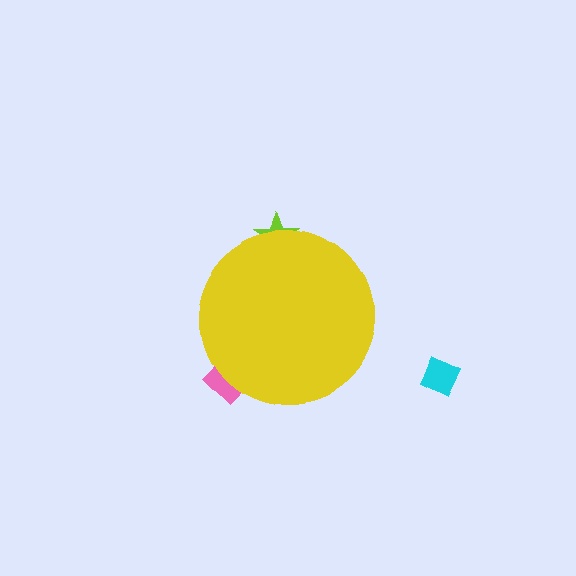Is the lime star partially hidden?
Yes, the lime star is partially hidden behind the yellow circle.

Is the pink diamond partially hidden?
Yes, the pink diamond is partially hidden behind the yellow circle.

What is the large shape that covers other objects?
A yellow circle.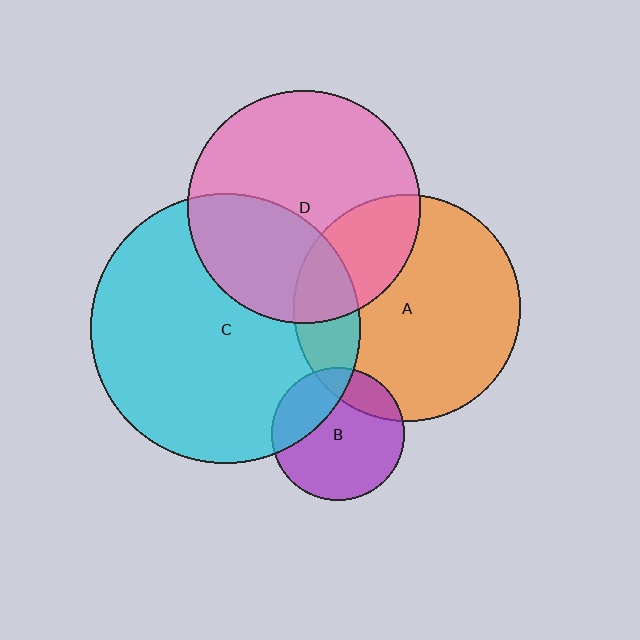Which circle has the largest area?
Circle C (cyan).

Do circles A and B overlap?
Yes.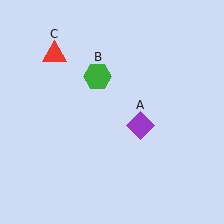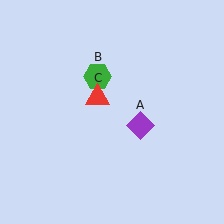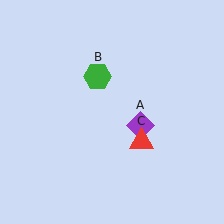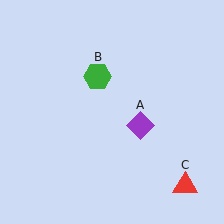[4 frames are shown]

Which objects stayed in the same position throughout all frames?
Purple diamond (object A) and green hexagon (object B) remained stationary.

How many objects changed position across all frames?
1 object changed position: red triangle (object C).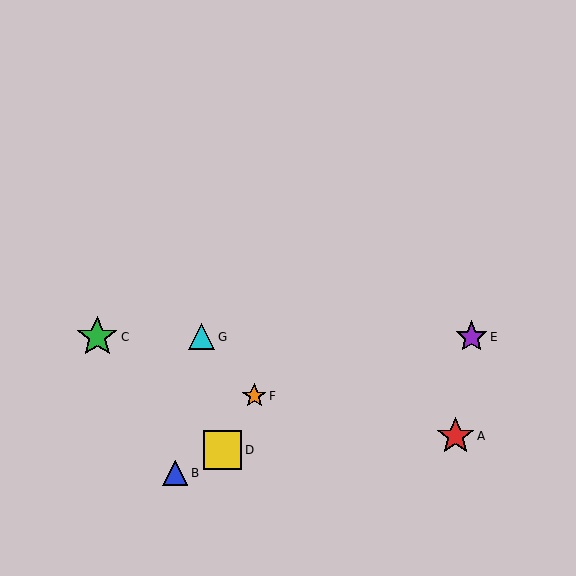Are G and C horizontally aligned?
Yes, both are at y≈337.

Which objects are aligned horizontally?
Objects C, E, G are aligned horizontally.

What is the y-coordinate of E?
Object E is at y≈337.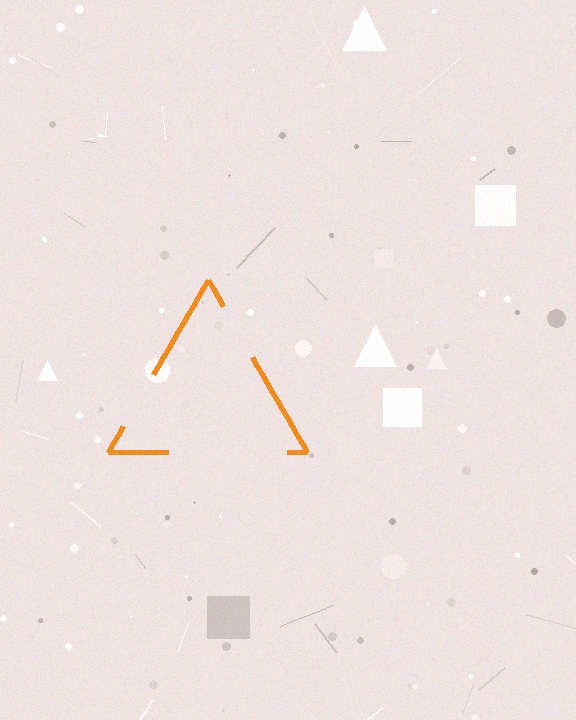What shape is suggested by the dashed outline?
The dashed outline suggests a triangle.